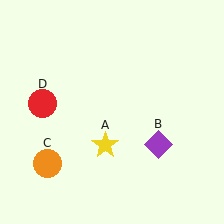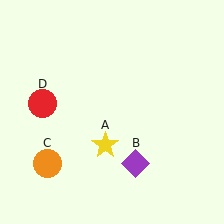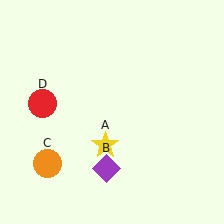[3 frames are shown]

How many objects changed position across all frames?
1 object changed position: purple diamond (object B).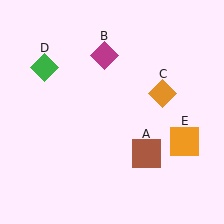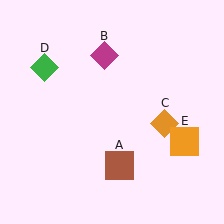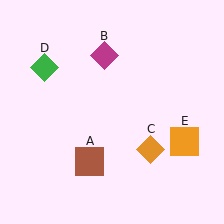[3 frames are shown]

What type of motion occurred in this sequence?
The brown square (object A), orange diamond (object C) rotated clockwise around the center of the scene.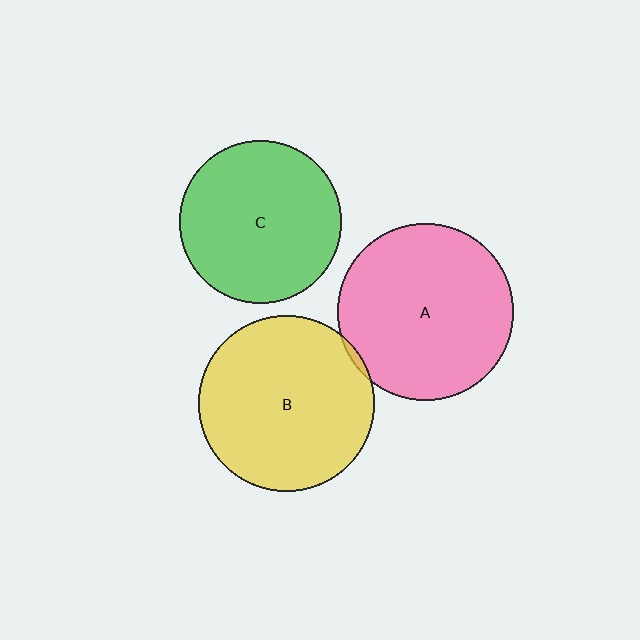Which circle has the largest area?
Circle A (pink).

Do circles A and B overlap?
Yes.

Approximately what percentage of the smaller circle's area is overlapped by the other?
Approximately 5%.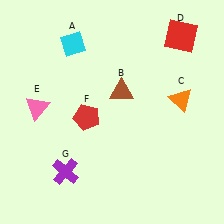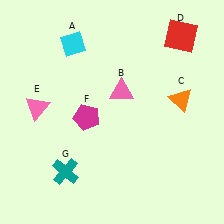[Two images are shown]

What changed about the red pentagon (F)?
In Image 1, F is red. In Image 2, it changed to magenta.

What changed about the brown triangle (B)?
In Image 1, B is brown. In Image 2, it changed to pink.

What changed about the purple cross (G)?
In Image 1, G is purple. In Image 2, it changed to teal.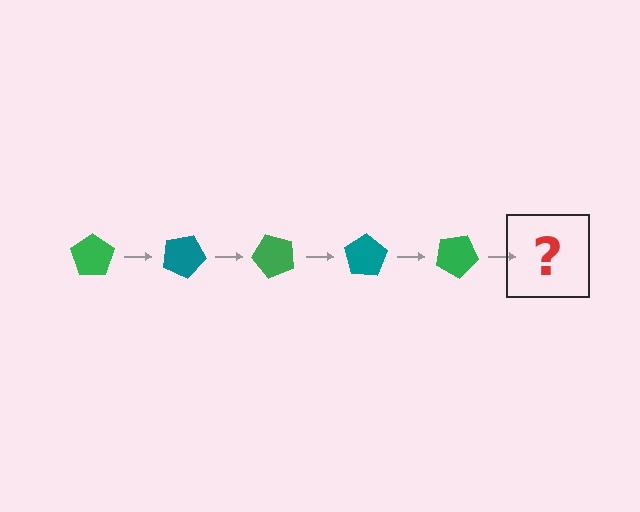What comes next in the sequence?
The next element should be a teal pentagon, rotated 125 degrees from the start.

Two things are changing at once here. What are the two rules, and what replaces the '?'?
The two rules are that it rotates 25 degrees each step and the color cycles through green and teal. The '?' should be a teal pentagon, rotated 125 degrees from the start.